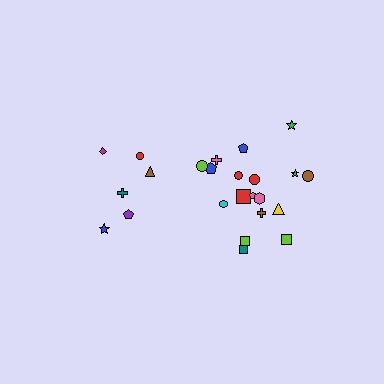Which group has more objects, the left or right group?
The right group.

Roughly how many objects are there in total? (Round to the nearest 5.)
Roughly 25 objects in total.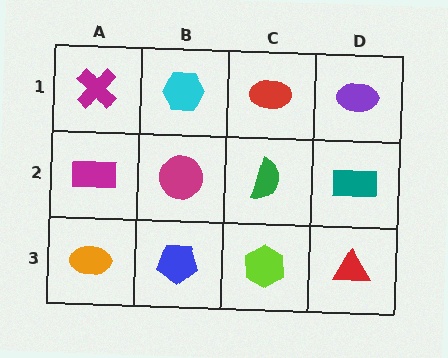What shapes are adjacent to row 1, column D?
A teal rectangle (row 2, column D), a red ellipse (row 1, column C).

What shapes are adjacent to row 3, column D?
A teal rectangle (row 2, column D), a lime hexagon (row 3, column C).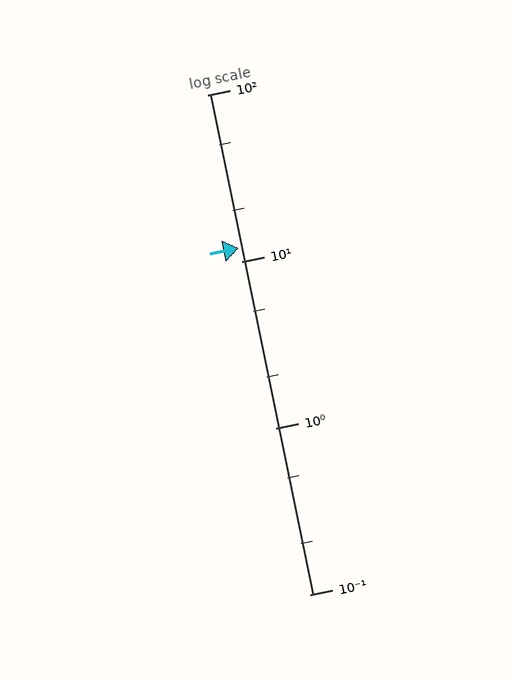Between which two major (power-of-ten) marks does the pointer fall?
The pointer is between 10 and 100.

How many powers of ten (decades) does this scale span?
The scale spans 3 decades, from 0.1 to 100.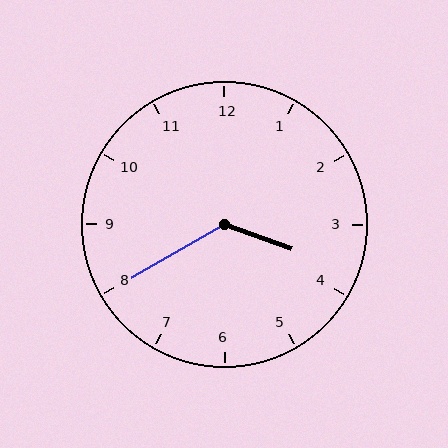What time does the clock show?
3:40.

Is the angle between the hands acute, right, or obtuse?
It is obtuse.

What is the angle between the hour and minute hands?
Approximately 130 degrees.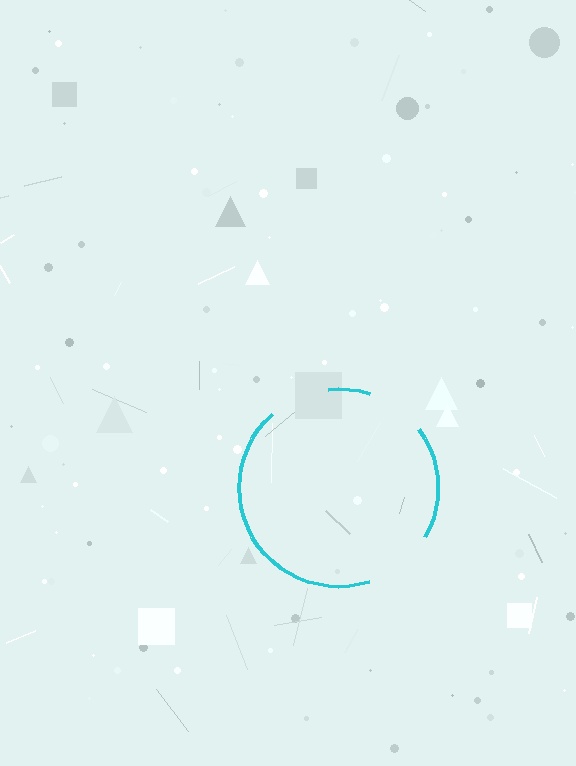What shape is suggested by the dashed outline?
The dashed outline suggests a circle.